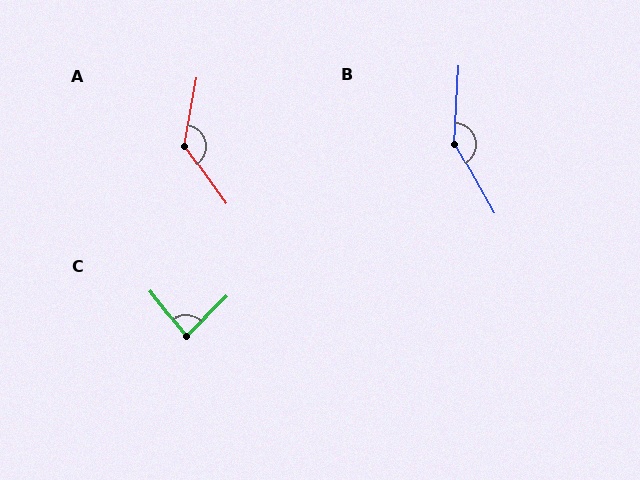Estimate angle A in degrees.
Approximately 134 degrees.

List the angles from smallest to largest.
C (83°), A (134°), B (147°).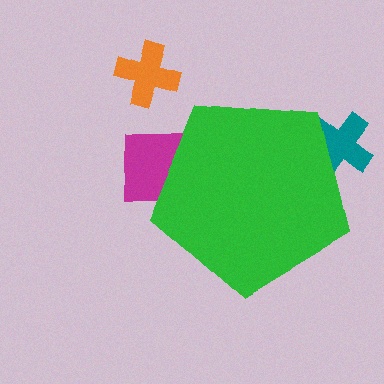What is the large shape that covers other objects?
A green pentagon.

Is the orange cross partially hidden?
No, the orange cross is fully visible.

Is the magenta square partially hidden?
Yes, the magenta square is partially hidden behind the green pentagon.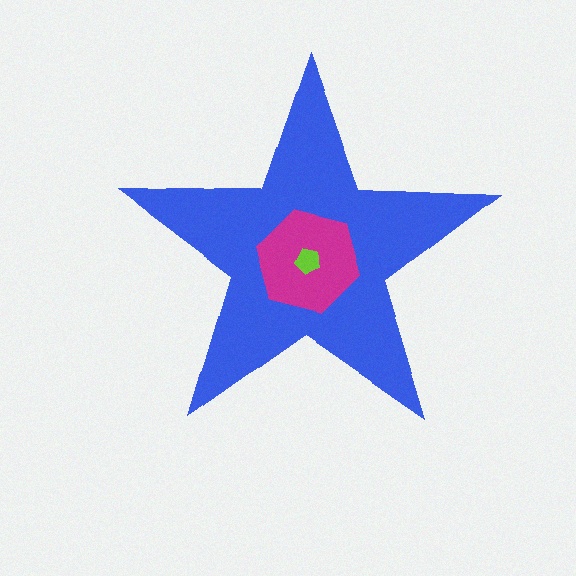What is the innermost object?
The lime pentagon.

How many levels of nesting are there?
3.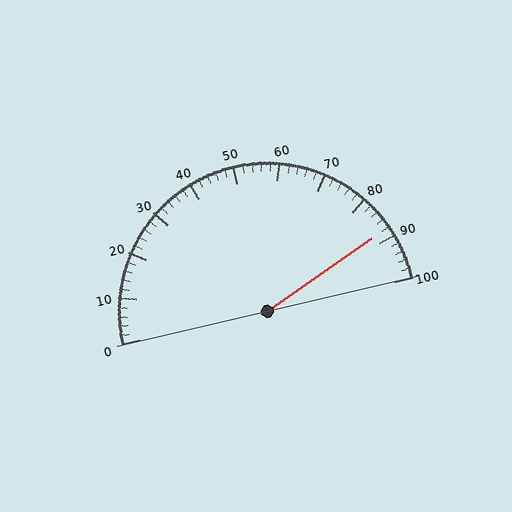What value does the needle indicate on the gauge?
The needle indicates approximately 88.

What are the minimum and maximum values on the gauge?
The gauge ranges from 0 to 100.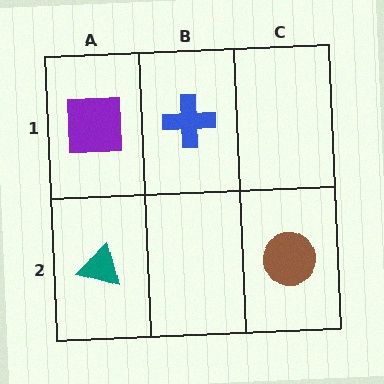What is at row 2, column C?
A brown circle.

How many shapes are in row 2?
2 shapes.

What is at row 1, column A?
A purple square.